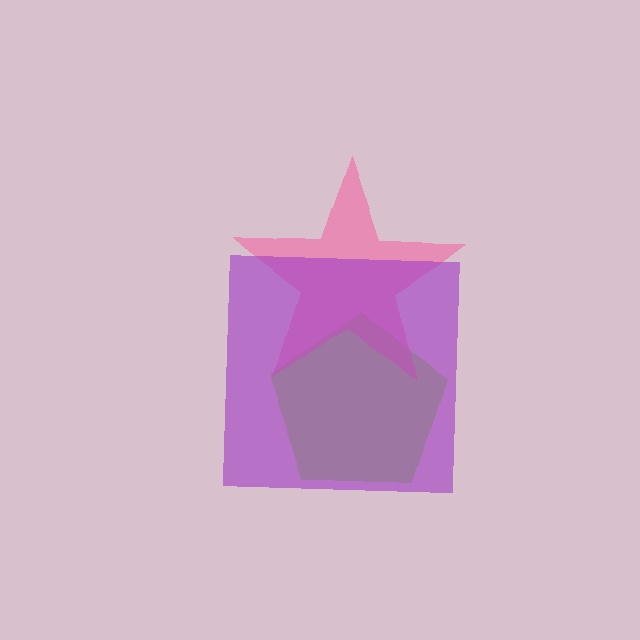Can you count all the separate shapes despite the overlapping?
Yes, there are 3 separate shapes.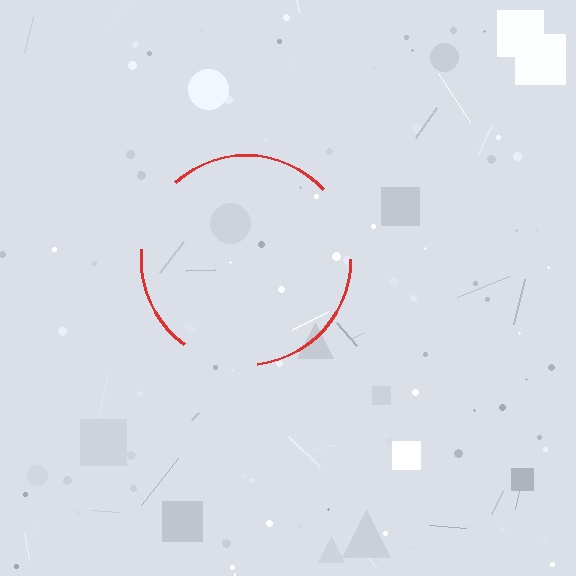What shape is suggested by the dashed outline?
The dashed outline suggests a circle.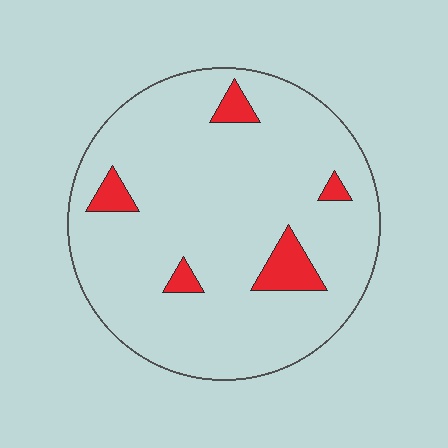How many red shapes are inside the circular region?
5.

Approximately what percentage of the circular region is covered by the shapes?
Approximately 10%.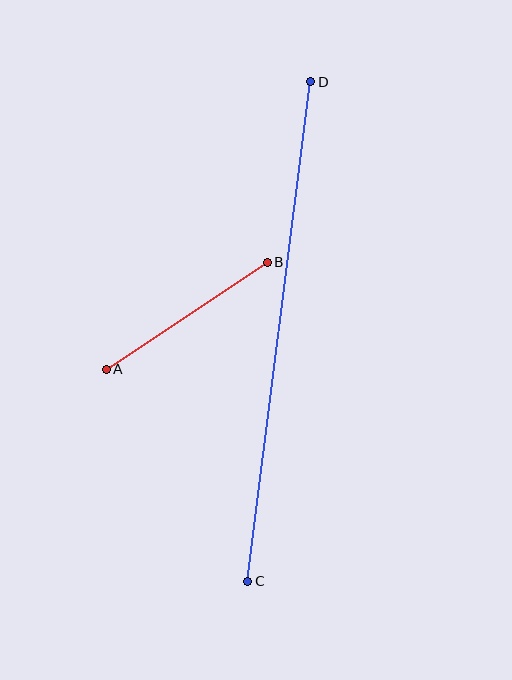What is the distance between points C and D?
The distance is approximately 503 pixels.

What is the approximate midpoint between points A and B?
The midpoint is at approximately (187, 316) pixels.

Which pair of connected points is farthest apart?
Points C and D are farthest apart.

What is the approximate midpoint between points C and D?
The midpoint is at approximately (279, 331) pixels.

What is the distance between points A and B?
The distance is approximately 194 pixels.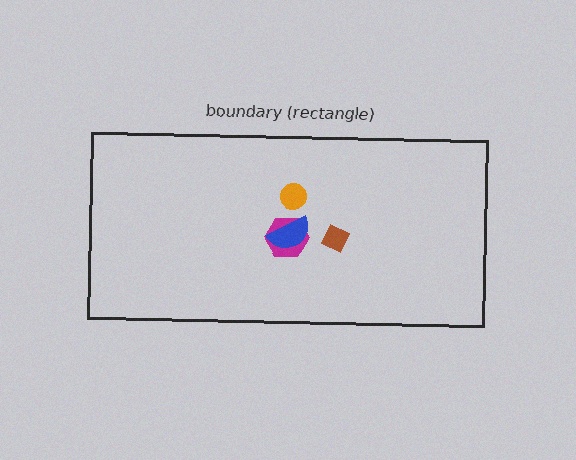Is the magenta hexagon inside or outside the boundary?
Inside.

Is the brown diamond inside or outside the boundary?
Inside.